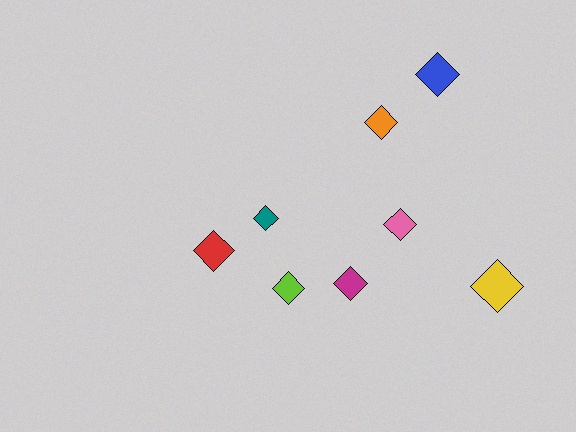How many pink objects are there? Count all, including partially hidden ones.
There is 1 pink object.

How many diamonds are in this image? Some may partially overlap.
There are 8 diamonds.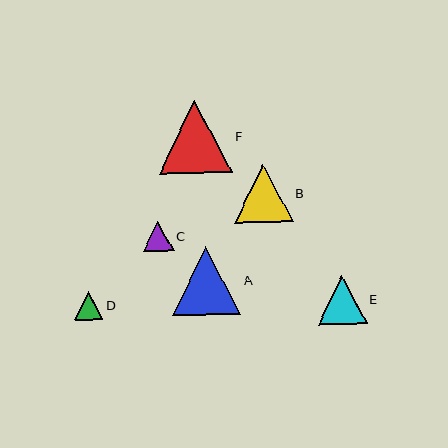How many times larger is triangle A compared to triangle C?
Triangle A is approximately 2.2 times the size of triangle C.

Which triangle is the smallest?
Triangle D is the smallest with a size of approximately 29 pixels.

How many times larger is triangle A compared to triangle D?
Triangle A is approximately 2.4 times the size of triangle D.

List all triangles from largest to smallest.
From largest to smallest: F, A, B, E, C, D.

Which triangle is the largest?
Triangle F is the largest with a size of approximately 73 pixels.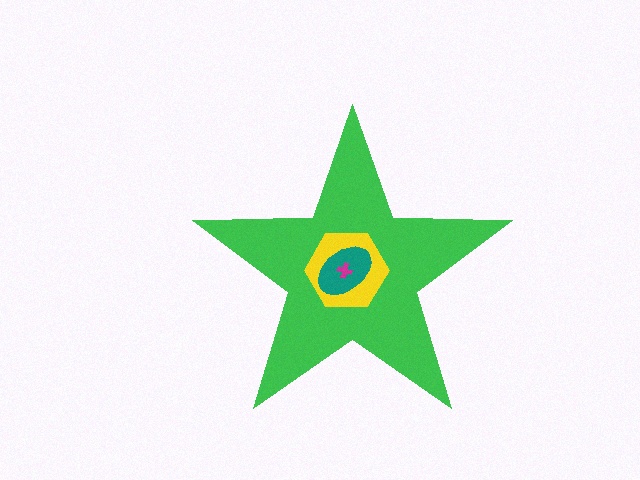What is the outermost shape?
The green star.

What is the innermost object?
The magenta cross.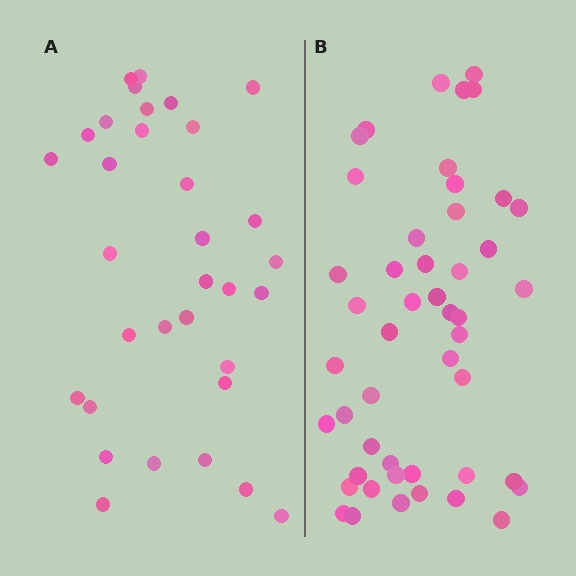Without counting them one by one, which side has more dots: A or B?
Region B (the right region) has more dots.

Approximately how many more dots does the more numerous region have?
Region B has approximately 15 more dots than region A.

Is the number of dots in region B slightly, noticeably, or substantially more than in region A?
Region B has substantially more. The ratio is roughly 1.5 to 1.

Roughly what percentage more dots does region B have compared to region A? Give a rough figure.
About 45% more.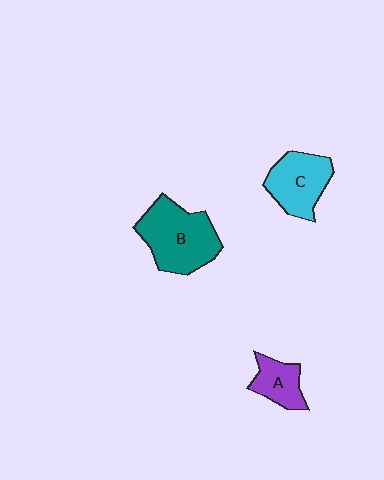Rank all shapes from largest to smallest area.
From largest to smallest: B (teal), C (cyan), A (purple).